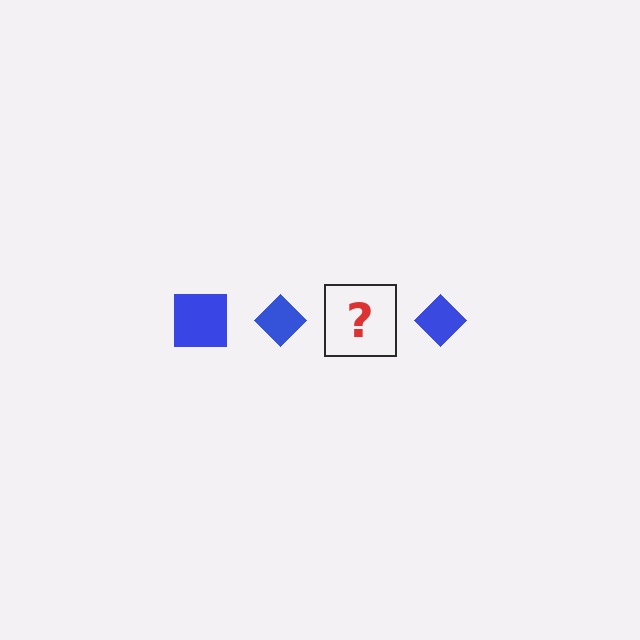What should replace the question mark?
The question mark should be replaced with a blue square.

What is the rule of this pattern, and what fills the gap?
The rule is that the pattern cycles through square, diamond shapes in blue. The gap should be filled with a blue square.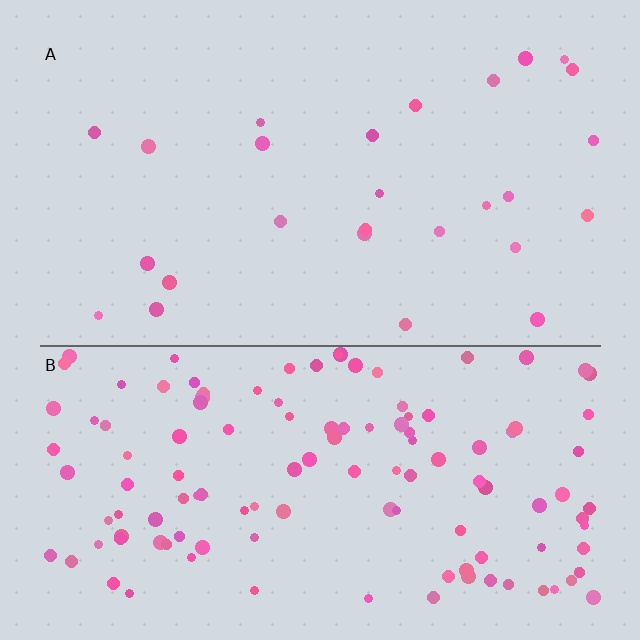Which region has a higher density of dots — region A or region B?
B (the bottom).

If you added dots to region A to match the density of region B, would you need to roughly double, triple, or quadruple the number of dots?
Approximately quadruple.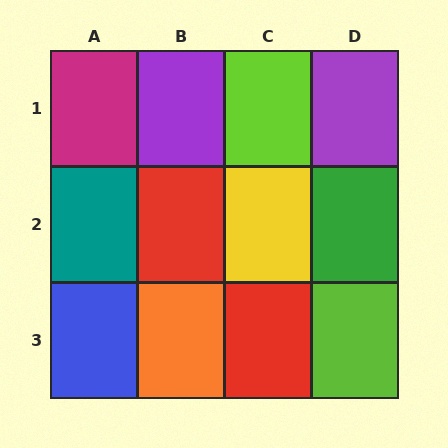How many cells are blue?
1 cell is blue.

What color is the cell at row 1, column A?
Magenta.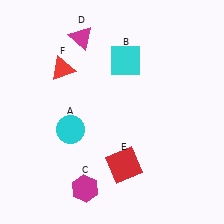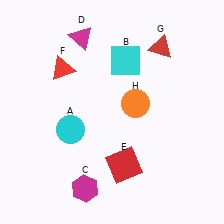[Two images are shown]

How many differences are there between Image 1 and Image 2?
There are 2 differences between the two images.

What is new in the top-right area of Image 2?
An orange circle (H) was added in the top-right area of Image 2.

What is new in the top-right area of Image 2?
A red triangle (G) was added in the top-right area of Image 2.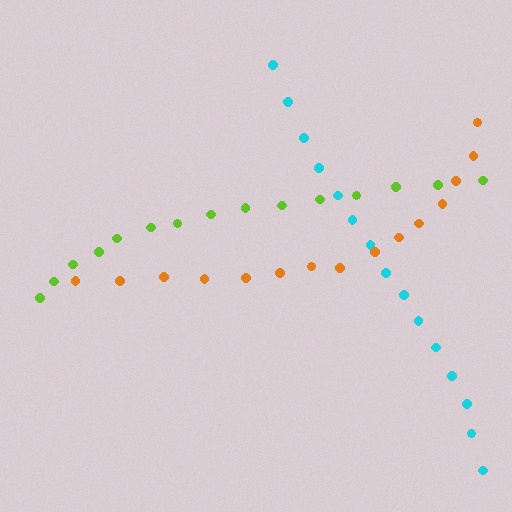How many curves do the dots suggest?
There are 3 distinct paths.